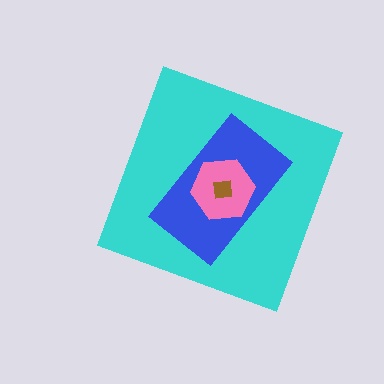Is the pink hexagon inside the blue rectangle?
Yes.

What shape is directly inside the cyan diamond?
The blue rectangle.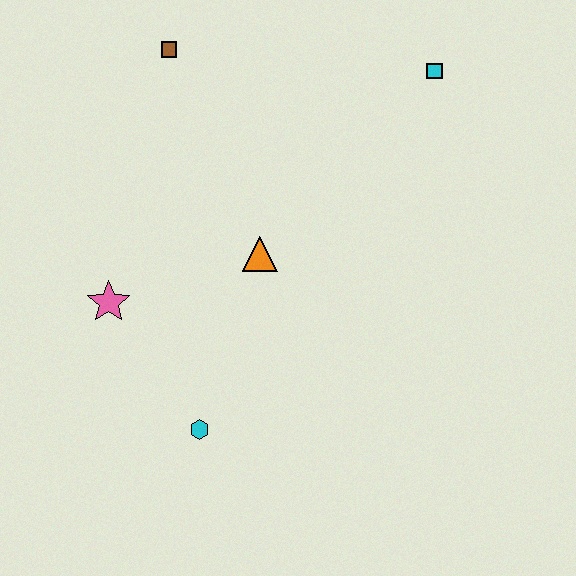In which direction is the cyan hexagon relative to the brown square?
The cyan hexagon is below the brown square.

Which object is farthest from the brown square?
The cyan hexagon is farthest from the brown square.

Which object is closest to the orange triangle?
The pink star is closest to the orange triangle.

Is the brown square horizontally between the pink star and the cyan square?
Yes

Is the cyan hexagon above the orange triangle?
No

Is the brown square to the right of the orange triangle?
No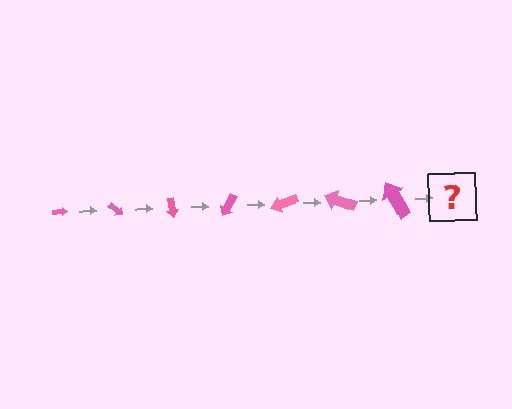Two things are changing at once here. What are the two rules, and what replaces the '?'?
The two rules are that the arrow grows larger each step and it rotates 40 degrees each step. The '?' should be an arrow, larger than the previous one and rotated 280 degrees from the start.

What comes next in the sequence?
The next element should be an arrow, larger than the previous one and rotated 280 degrees from the start.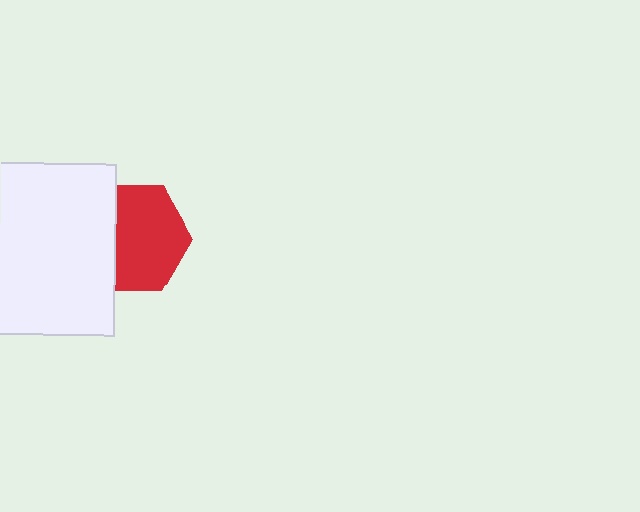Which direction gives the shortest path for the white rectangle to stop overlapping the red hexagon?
Moving left gives the shortest separation.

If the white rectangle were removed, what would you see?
You would see the complete red hexagon.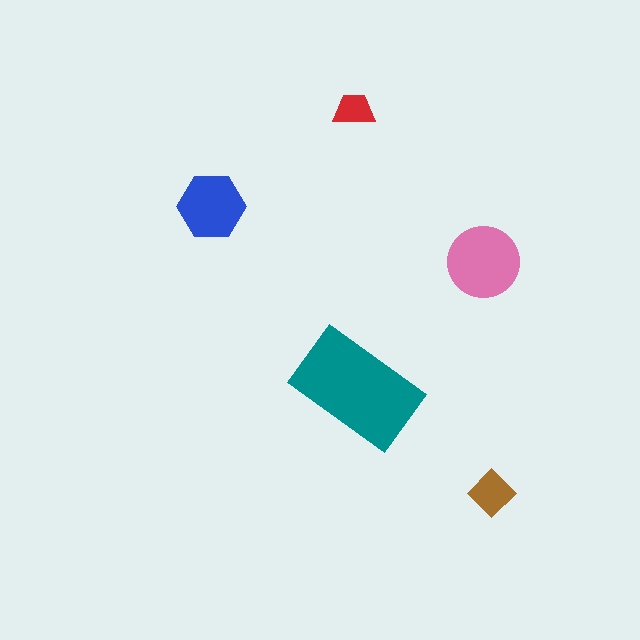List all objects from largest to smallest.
The teal rectangle, the pink circle, the blue hexagon, the brown diamond, the red trapezoid.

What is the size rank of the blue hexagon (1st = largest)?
3rd.